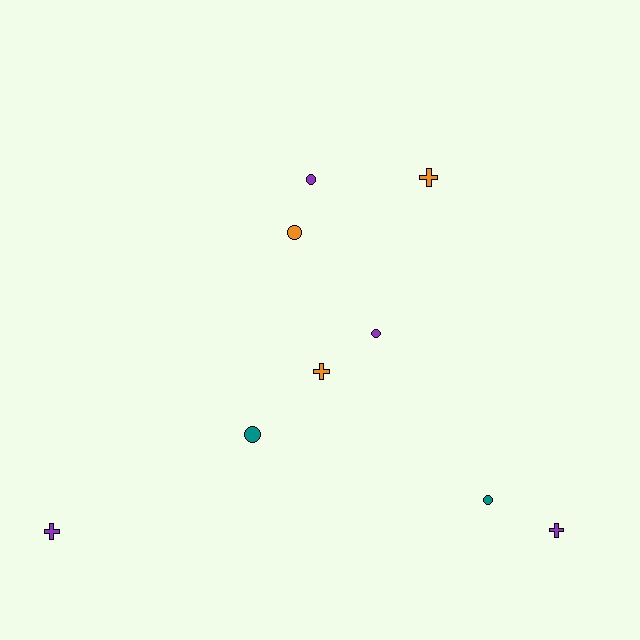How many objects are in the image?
There are 9 objects.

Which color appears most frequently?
Purple, with 4 objects.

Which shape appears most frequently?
Circle, with 5 objects.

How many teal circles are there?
There are 2 teal circles.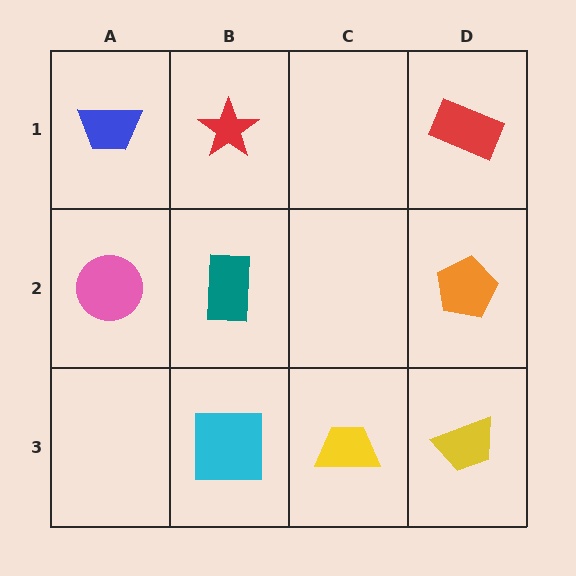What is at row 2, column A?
A pink circle.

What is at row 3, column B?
A cyan square.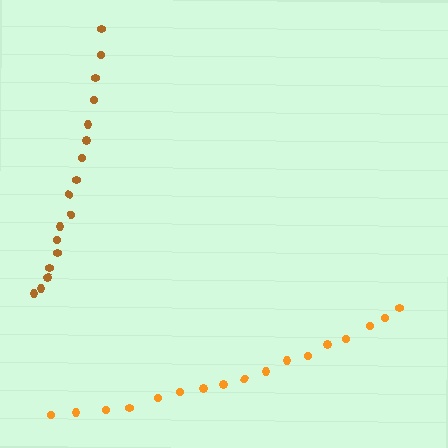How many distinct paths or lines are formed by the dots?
There are 2 distinct paths.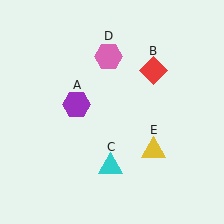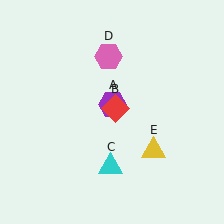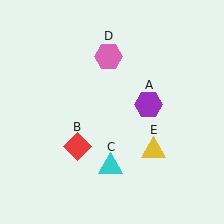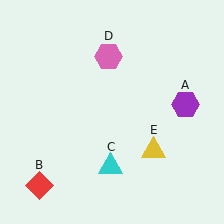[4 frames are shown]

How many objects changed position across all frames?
2 objects changed position: purple hexagon (object A), red diamond (object B).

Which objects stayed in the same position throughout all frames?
Cyan triangle (object C) and pink hexagon (object D) and yellow triangle (object E) remained stationary.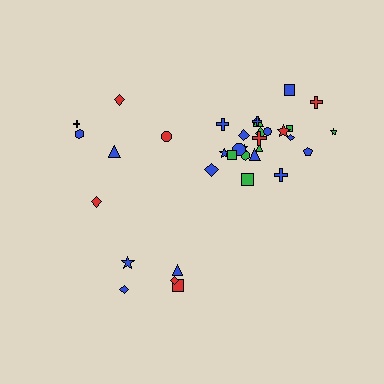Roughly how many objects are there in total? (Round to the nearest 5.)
Roughly 35 objects in total.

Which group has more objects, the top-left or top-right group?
The top-right group.